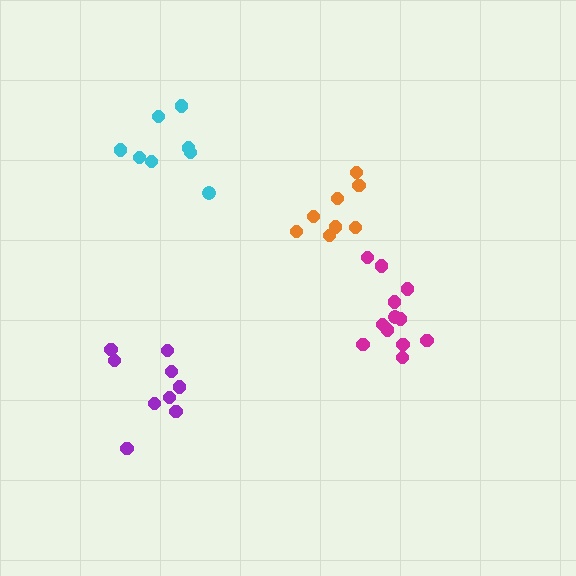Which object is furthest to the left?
The purple cluster is leftmost.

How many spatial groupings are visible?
There are 4 spatial groupings.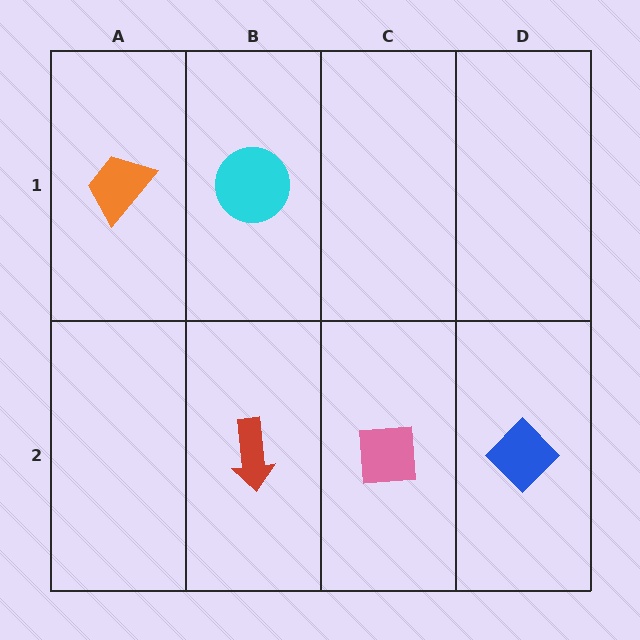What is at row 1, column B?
A cyan circle.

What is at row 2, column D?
A blue diamond.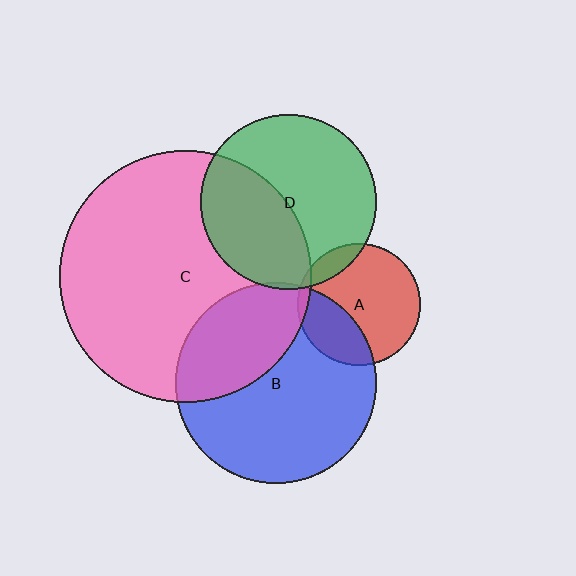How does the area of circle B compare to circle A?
Approximately 2.7 times.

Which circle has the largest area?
Circle C (pink).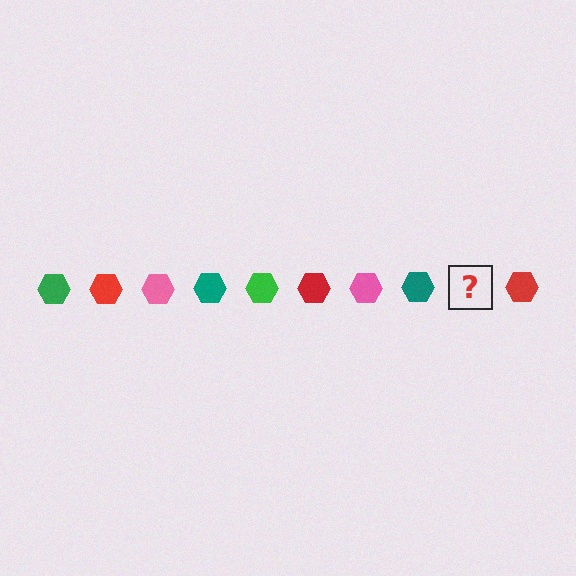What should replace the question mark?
The question mark should be replaced with a green hexagon.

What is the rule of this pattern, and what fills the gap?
The rule is that the pattern cycles through green, red, pink, teal hexagons. The gap should be filled with a green hexagon.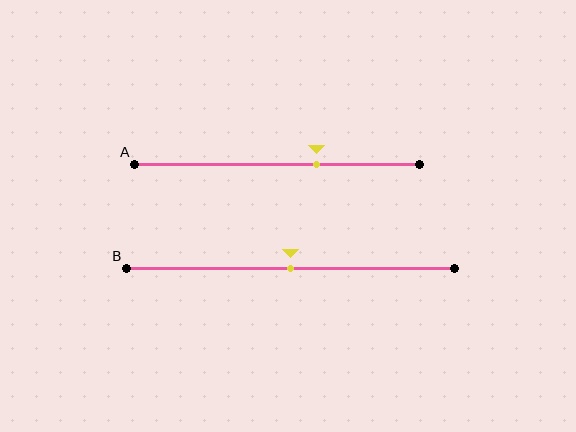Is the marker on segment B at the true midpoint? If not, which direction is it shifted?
Yes, the marker on segment B is at the true midpoint.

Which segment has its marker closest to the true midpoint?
Segment B has its marker closest to the true midpoint.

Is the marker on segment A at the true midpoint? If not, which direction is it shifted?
No, the marker on segment A is shifted to the right by about 14% of the segment length.